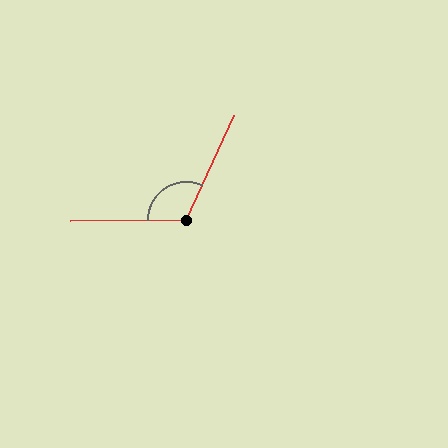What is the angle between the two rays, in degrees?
Approximately 115 degrees.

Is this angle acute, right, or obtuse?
It is obtuse.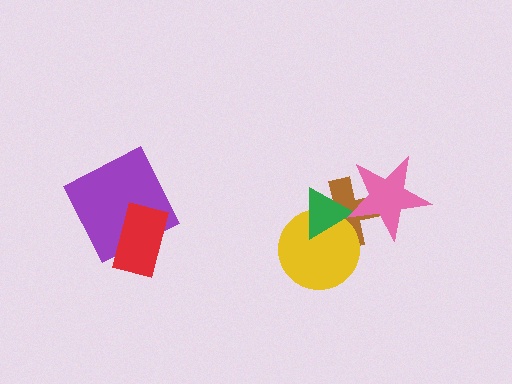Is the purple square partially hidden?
Yes, it is partially covered by another shape.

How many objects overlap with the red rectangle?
1 object overlaps with the red rectangle.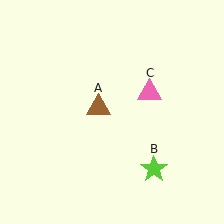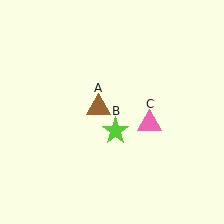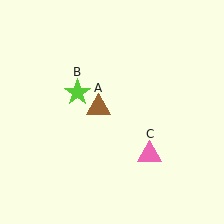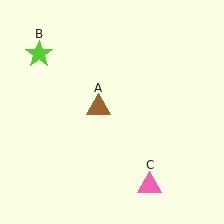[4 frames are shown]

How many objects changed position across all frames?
2 objects changed position: lime star (object B), pink triangle (object C).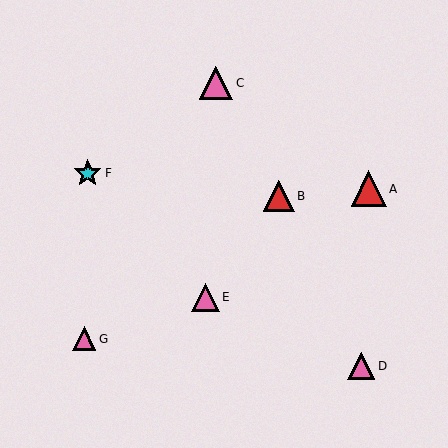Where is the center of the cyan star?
The center of the cyan star is at (88, 173).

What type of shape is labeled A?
Shape A is a red triangle.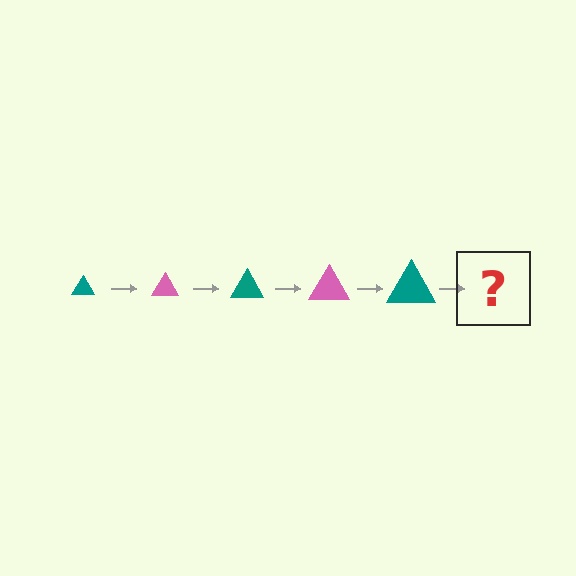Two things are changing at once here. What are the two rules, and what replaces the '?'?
The two rules are that the triangle grows larger each step and the color cycles through teal and pink. The '?' should be a pink triangle, larger than the previous one.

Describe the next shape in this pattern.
It should be a pink triangle, larger than the previous one.